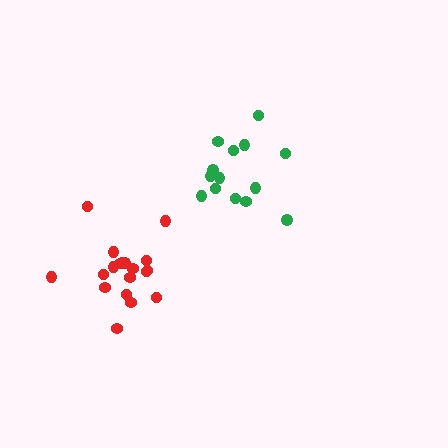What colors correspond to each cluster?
The clusters are colored: green, red.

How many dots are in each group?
Group 1: 14 dots, Group 2: 19 dots (33 total).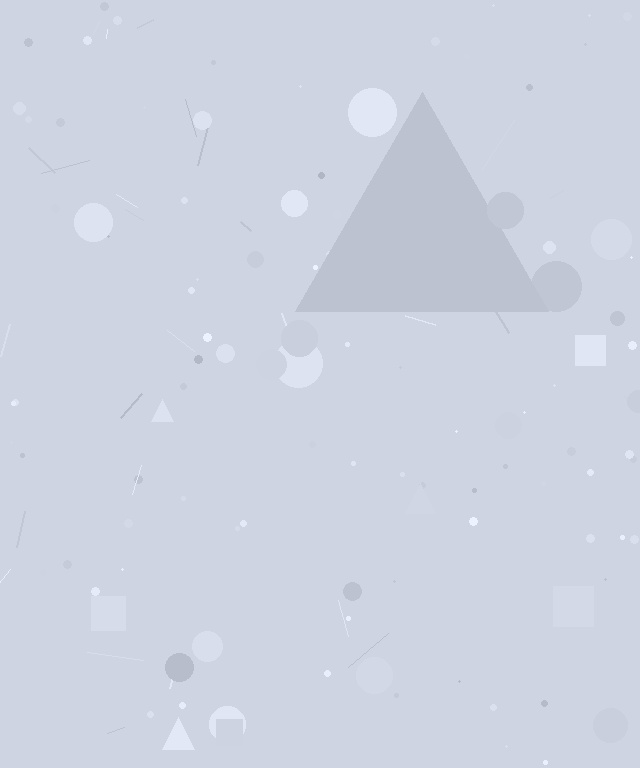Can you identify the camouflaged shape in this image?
The camouflaged shape is a triangle.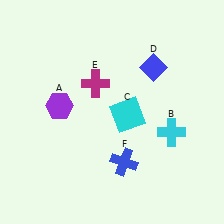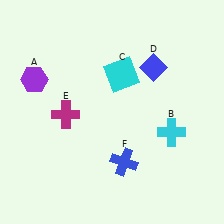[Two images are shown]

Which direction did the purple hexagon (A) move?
The purple hexagon (A) moved up.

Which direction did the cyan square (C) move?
The cyan square (C) moved up.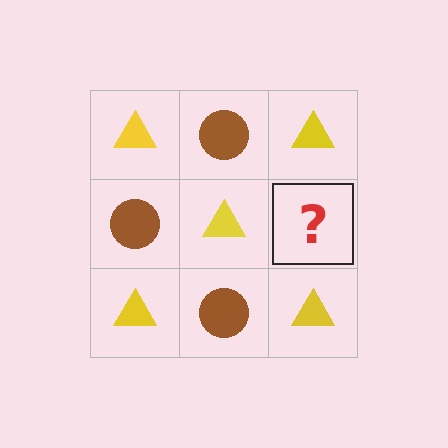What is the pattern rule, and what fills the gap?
The rule is that it alternates yellow triangle and brown circle in a checkerboard pattern. The gap should be filled with a brown circle.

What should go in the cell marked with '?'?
The missing cell should contain a brown circle.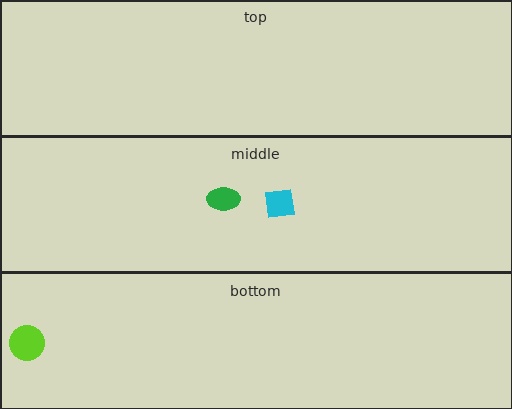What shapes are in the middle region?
The cyan square, the green ellipse.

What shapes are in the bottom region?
The lime circle.